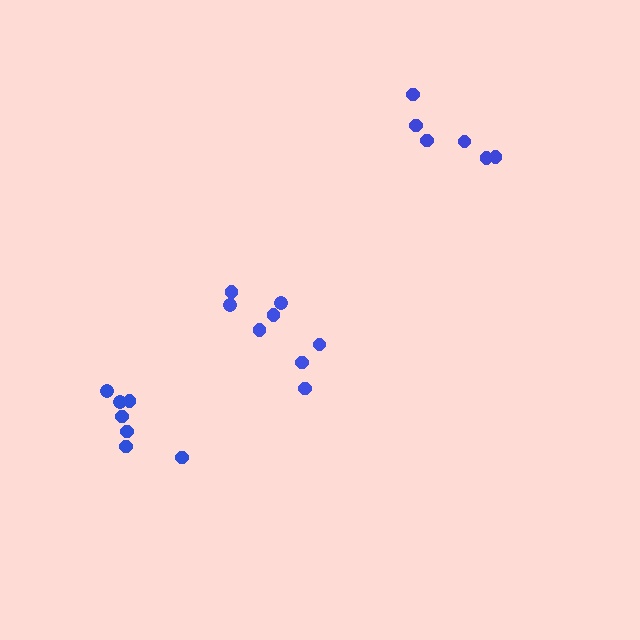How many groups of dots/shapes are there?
There are 3 groups.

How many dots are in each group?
Group 1: 8 dots, Group 2: 7 dots, Group 3: 6 dots (21 total).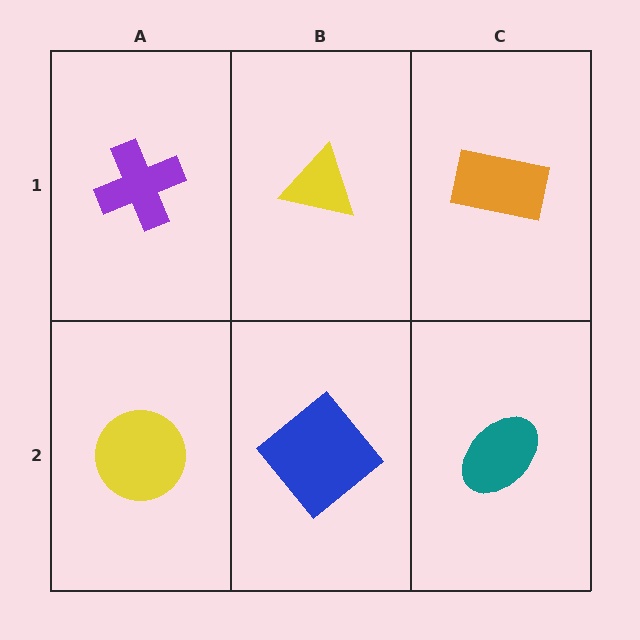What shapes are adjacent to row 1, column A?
A yellow circle (row 2, column A), a yellow triangle (row 1, column B).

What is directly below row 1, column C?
A teal ellipse.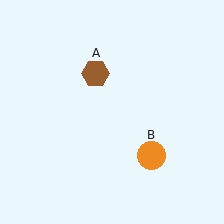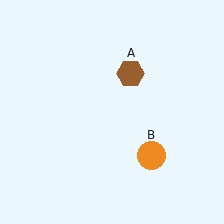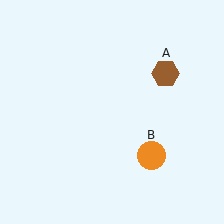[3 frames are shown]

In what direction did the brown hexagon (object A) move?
The brown hexagon (object A) moved right.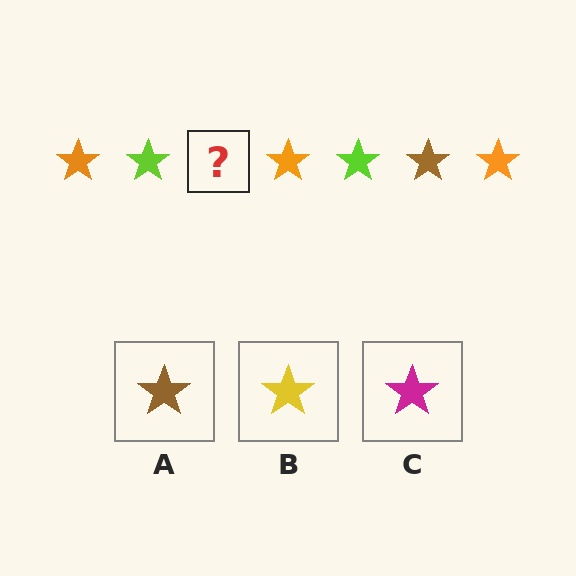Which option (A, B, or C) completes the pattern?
A.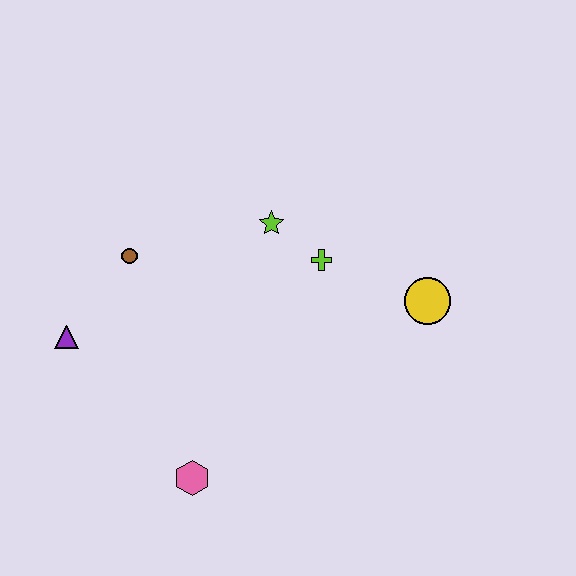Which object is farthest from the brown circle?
The yellow circle is farthest from the brown circle.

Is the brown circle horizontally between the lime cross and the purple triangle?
Yes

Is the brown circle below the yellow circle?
No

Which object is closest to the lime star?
The lime cross is closest to the lime star.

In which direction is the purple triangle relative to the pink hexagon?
The purple triangle is above the pink hexagon.